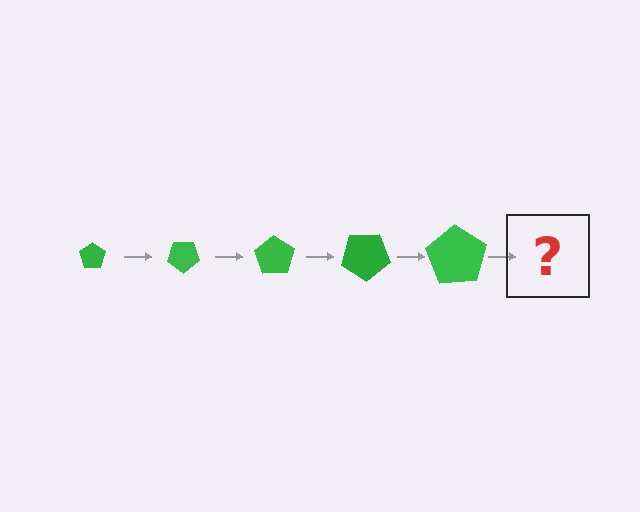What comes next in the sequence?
The next element should be a pentagon, larger than the previous one and rotated 175 degrees from the start.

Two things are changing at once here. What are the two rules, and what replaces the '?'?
The two rules are that the pentagon grows larger each step and it rotates 35 degrees each step. The '?' should be a pentagon, larger than the previous one and rotated 175 degrees from the start.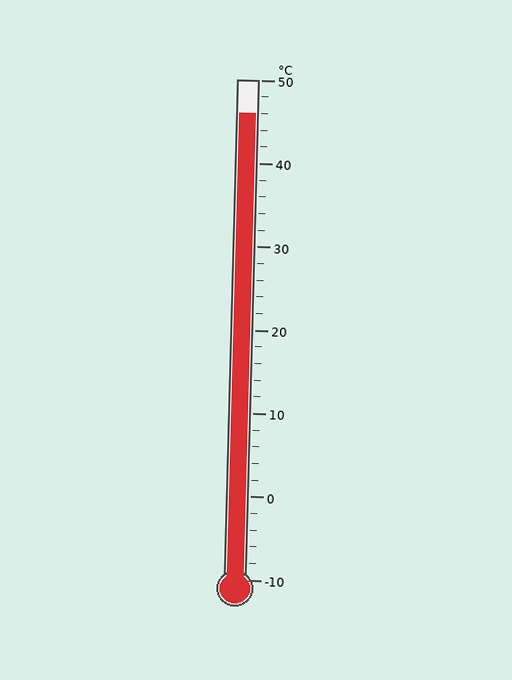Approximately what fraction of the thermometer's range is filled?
The thermometer is filled to approximately 95% of its range.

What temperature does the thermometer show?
The thermometer shows approximately 46°C.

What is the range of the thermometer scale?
The thermometer scale ranges from -10°C to 50°C.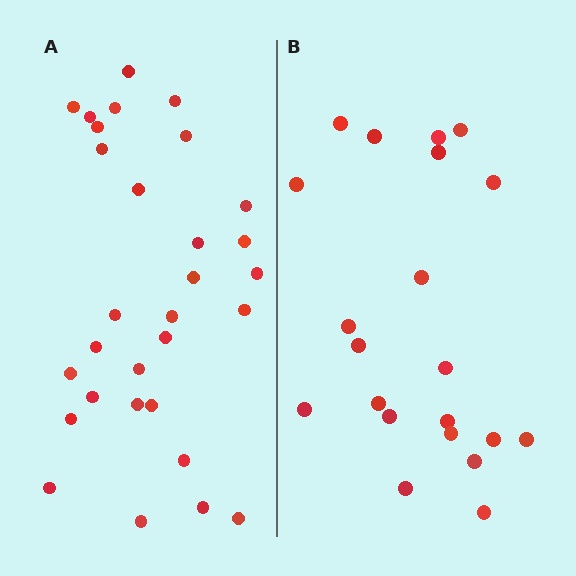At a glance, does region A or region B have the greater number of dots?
Region A (the left region) has more dots.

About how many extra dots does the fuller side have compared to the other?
Region A has roughly 8 or so more dots than region B.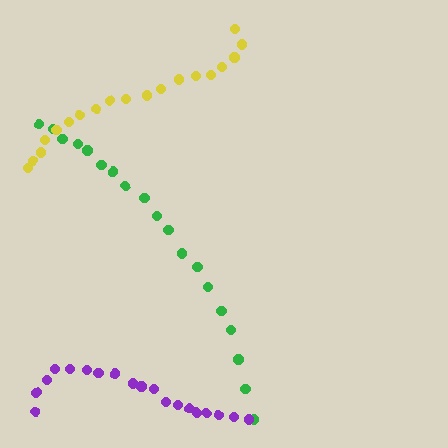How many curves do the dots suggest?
There are 3 distinct paths.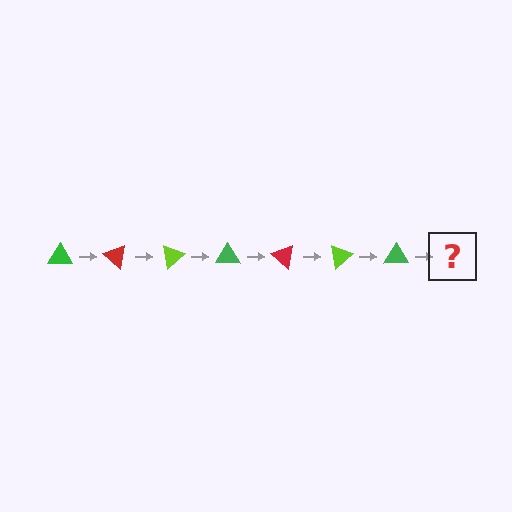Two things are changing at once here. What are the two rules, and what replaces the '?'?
The two rules are that it rotates 40 degrees each step and the color cycles through green, red, and lime. The '?' should be a red triangle, rotated 280 degrees from the start.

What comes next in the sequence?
The next element should be a red triangle, rotated 280 degrees from the start.